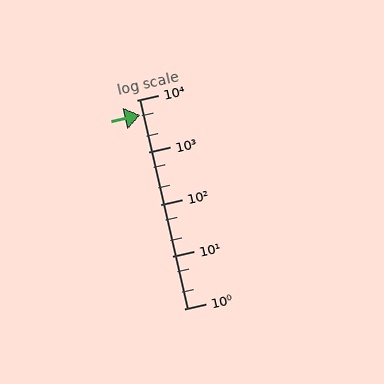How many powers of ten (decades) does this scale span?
The scale spans 4 decades, from 1 to 10000.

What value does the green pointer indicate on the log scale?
The pointer indicates approximately 5100.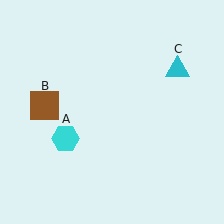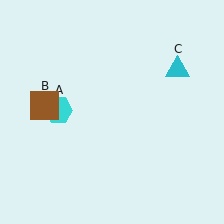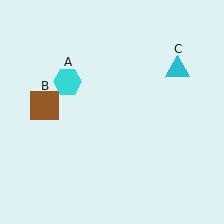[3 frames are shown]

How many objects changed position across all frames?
1 object changed position: cyan hexagon (object A).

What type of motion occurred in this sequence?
The cyan hexagon (object A) rotated clockwise around the center of the scene.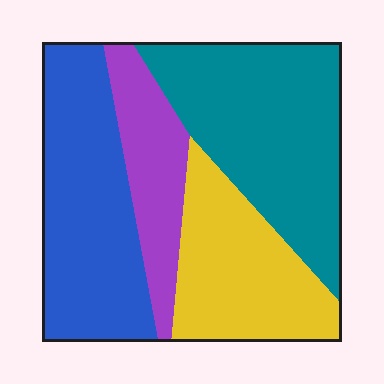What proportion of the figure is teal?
Teal takes up about one third (1/3) of the figure.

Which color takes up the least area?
Purple, at roughly 15%.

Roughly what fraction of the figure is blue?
Blue takes up about one third (1/3) of the figure.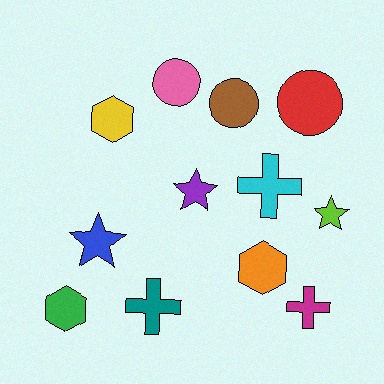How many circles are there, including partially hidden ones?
There are 3 circles.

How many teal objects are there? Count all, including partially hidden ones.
There is 1 teal object.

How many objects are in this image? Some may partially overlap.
There are 12 objects.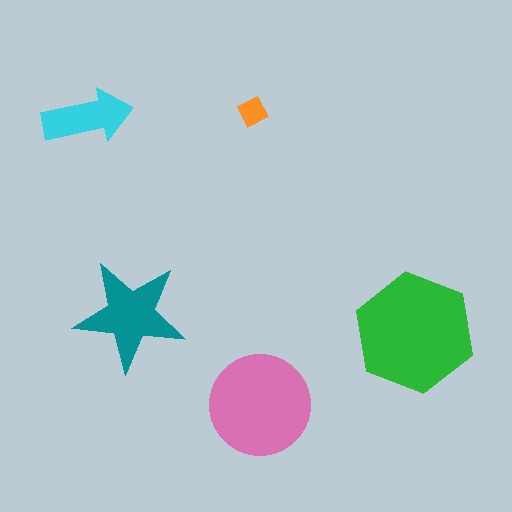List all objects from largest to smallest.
The green hexagon, the pink circle, the teal star, the cyan arrow, the orange diamond.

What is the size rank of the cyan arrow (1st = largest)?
4th.